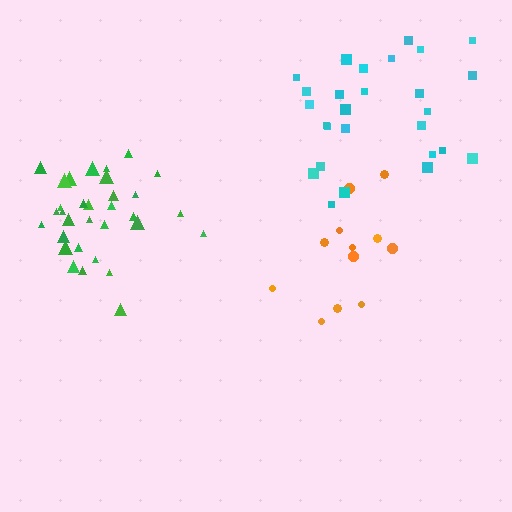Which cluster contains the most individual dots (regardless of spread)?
Green (32).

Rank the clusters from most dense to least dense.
green, orange, cyan.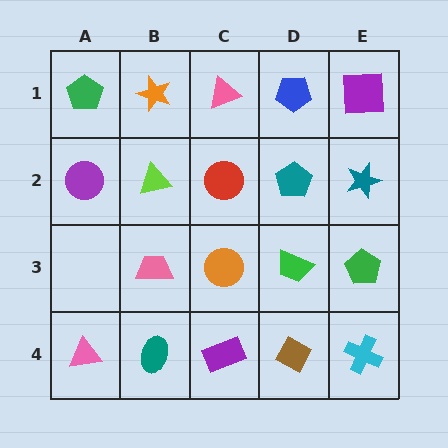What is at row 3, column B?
A pink trapezoid.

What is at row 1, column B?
An orange star.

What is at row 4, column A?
A pink triangle.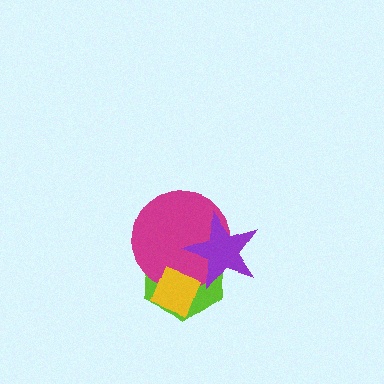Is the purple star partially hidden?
No, no other shape covers it.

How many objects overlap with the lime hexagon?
3 objects overlap with the lime hexagon.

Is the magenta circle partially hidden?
Yes, it is partially covered by another shape.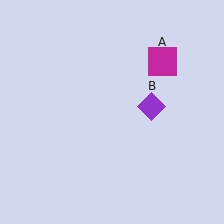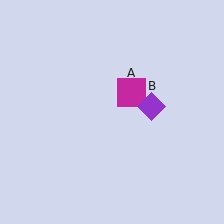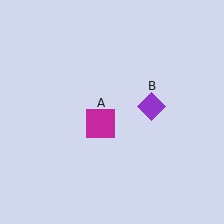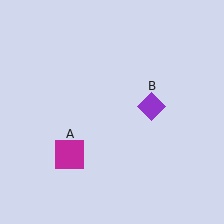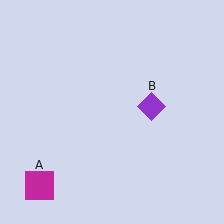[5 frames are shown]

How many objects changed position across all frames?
1 object changed position: magenta square (object A).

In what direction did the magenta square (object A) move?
The magenta square (object A) moved down and to the left.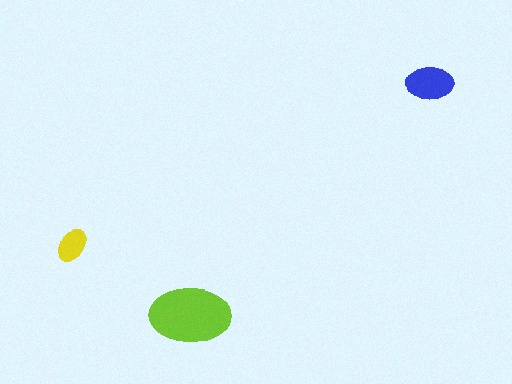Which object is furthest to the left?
The yellow ellipse is leftmost.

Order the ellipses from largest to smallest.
the lime one, the blue one, the yellow one.